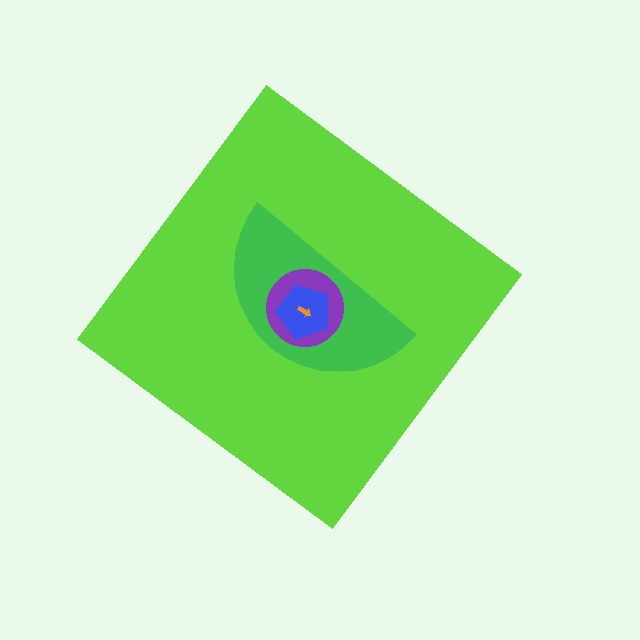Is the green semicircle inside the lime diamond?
Yes.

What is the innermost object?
The orange arrow.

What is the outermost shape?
The lime diamond.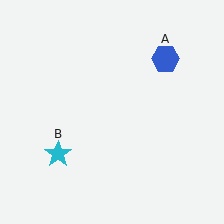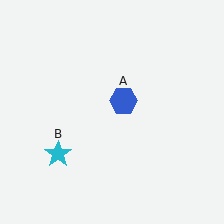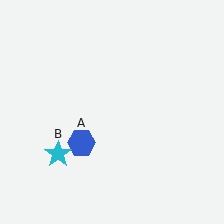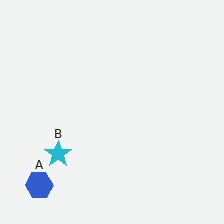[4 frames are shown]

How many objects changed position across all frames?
1 object changed position: blue hexagon (object A).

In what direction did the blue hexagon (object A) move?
The blue hexagon (object A) moved down and to the left.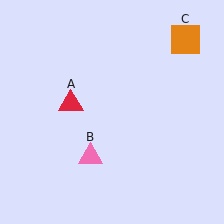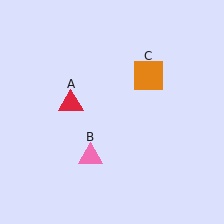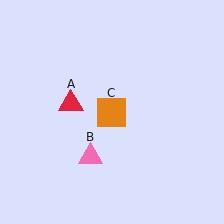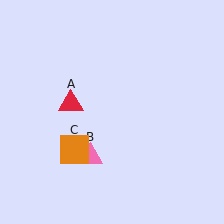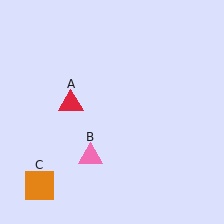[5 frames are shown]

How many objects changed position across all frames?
1 object changed position: orange square (object C).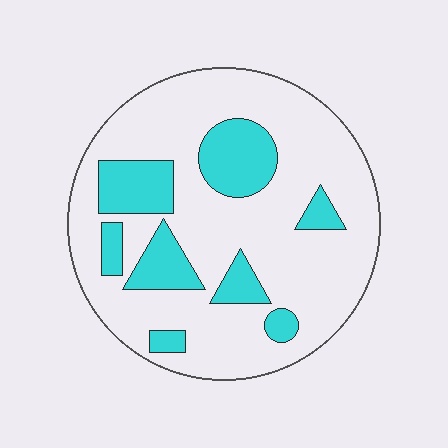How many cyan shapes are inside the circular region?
8.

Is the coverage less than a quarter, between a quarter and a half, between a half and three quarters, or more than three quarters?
Less than a quarter.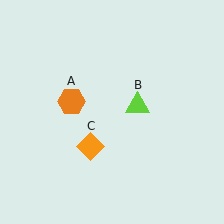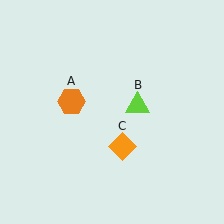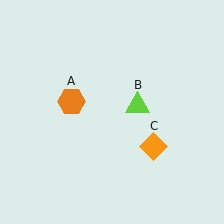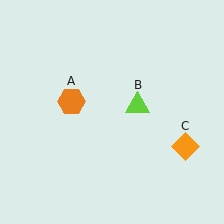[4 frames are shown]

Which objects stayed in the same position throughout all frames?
Orange hexagon (object A) and lime triangle (object B) remained stationary.